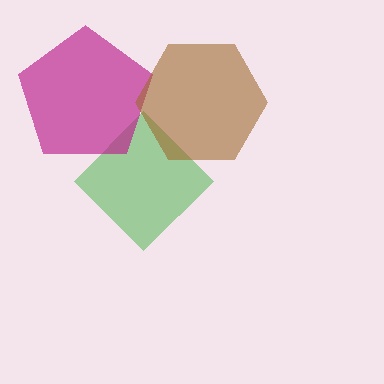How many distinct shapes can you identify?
There are 3 distinct shapes: a green diamond, a magenta pentagon, a brown hexagon.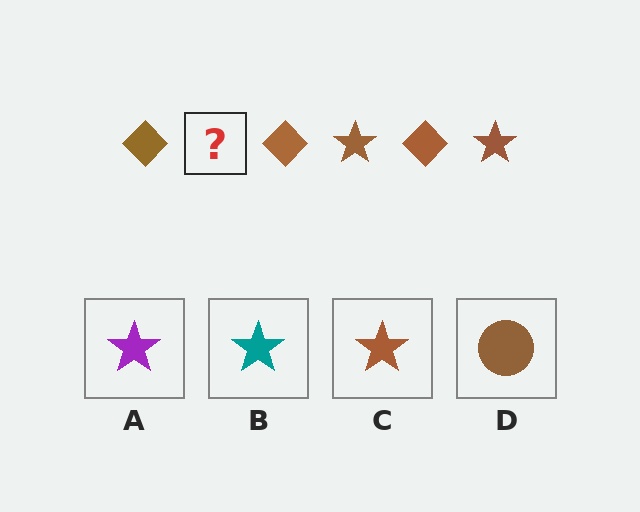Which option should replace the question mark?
Option C.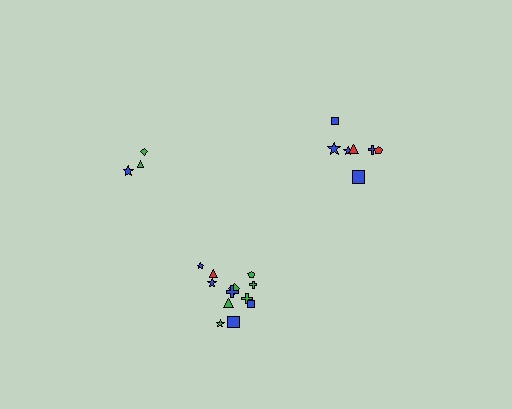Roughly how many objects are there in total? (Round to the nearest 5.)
Roughly 20 objects in total.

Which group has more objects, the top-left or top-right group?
The top-right group.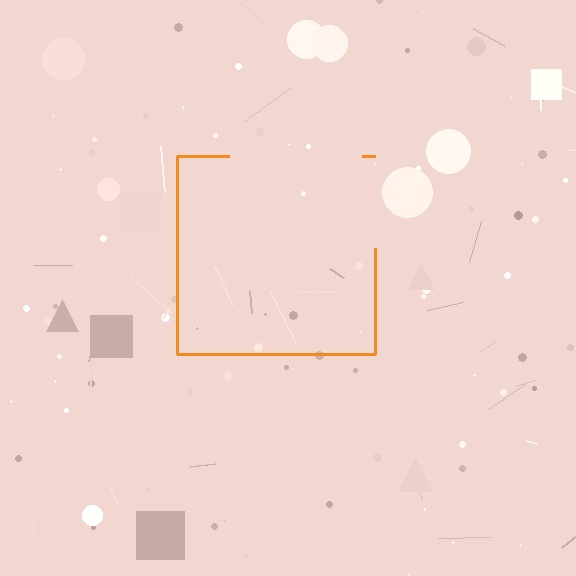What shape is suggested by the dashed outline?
The dashed outline suggests a square.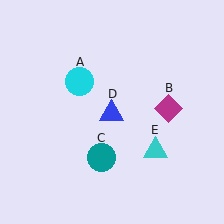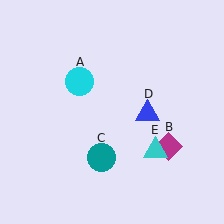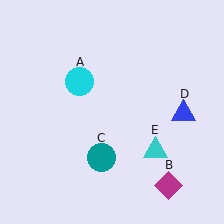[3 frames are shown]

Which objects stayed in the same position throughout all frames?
Cyan circle (object A) and teal circle (object C) and cyan triangle (object E) remained stationary.